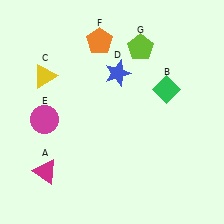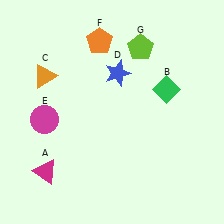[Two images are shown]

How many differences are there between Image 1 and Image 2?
There is 1 difference between the two images.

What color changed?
The triangle (C) changed from yellow in Image 1 to orange in Image 2.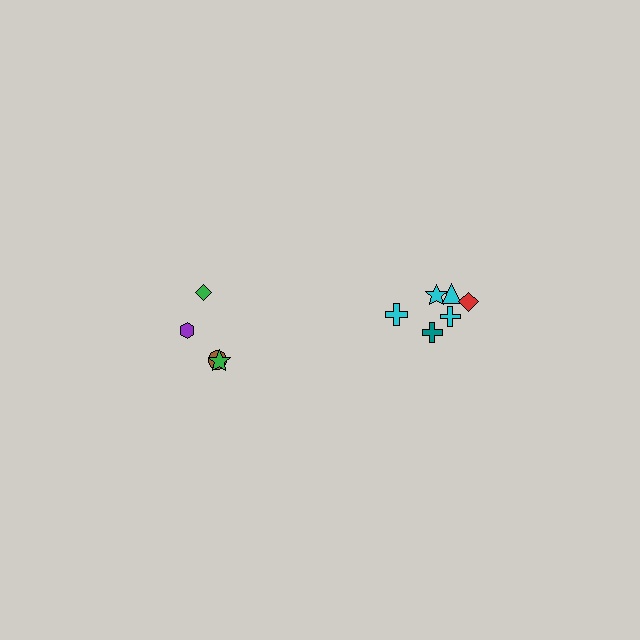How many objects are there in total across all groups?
There are 10 objects.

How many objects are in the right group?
There are 6 objects.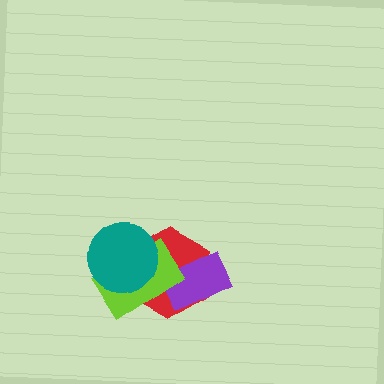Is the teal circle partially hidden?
No, no other shape covers it.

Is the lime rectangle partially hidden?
Yes, it is partially covered by another shape.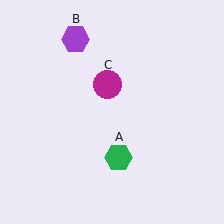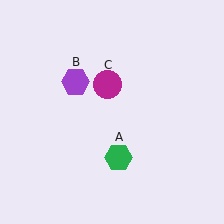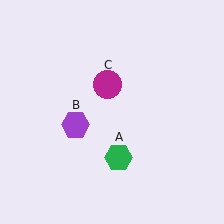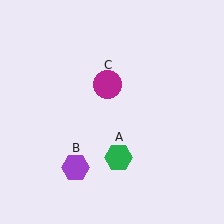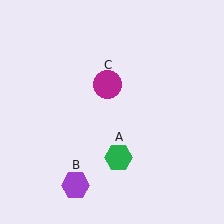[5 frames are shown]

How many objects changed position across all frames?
1 object changed position: purple hexagon (object B).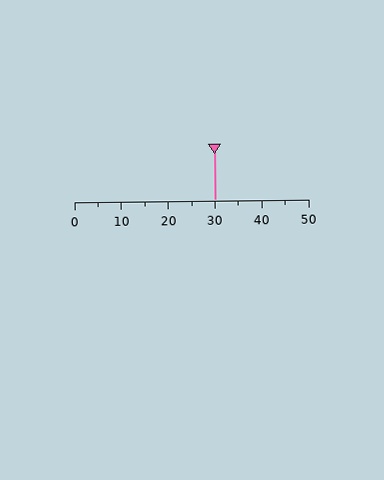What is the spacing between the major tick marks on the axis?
The major ticks are spaced 10 apart.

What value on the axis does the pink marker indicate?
The marker indicates approximately 30.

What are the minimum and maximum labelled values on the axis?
The axis runs from 0 to 50.